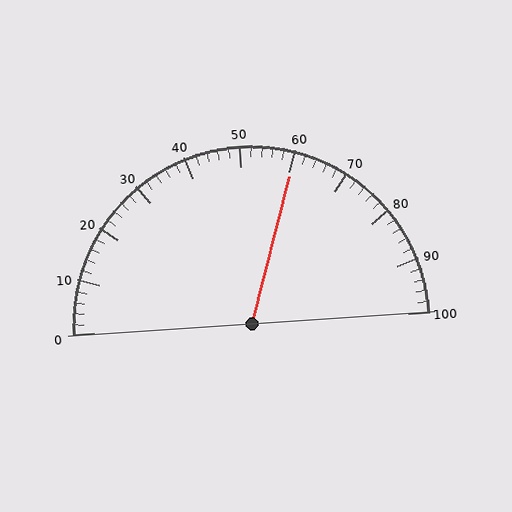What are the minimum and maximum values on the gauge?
The gauge ranges from 0 to 100.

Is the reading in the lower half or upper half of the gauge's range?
The reading is in the upper half of the range (0 to 100).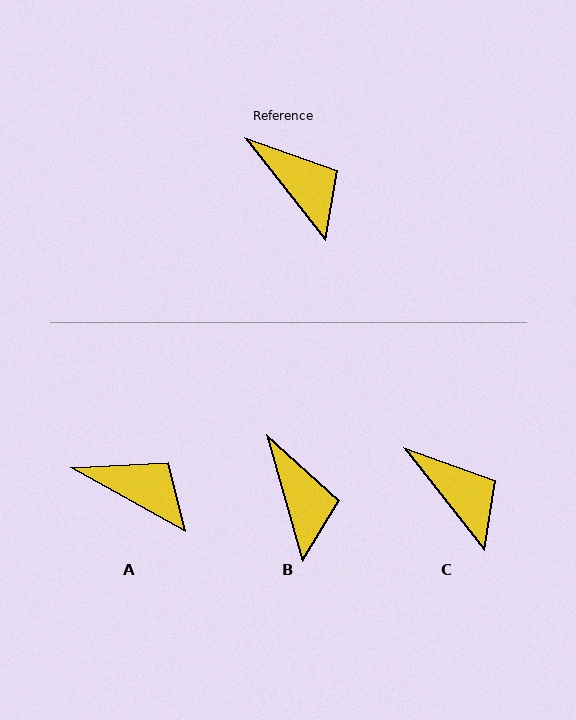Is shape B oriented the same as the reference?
No, it is off by about 22 degrees.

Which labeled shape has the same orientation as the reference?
C.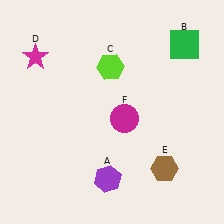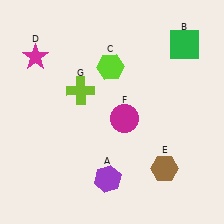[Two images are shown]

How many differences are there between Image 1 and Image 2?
There is 1 difference between the two images.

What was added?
A lime cross (G) was added in Image 2.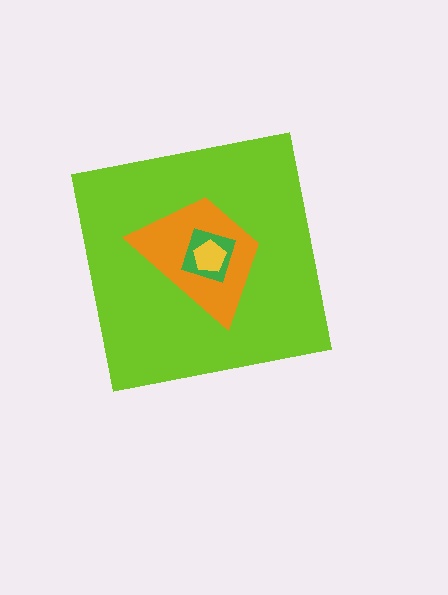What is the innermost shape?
The yellow pentagon.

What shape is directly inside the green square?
The yellow pentagon.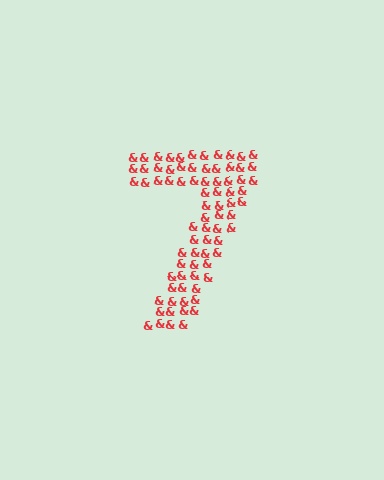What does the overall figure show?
The overall figure shows the digit 7.